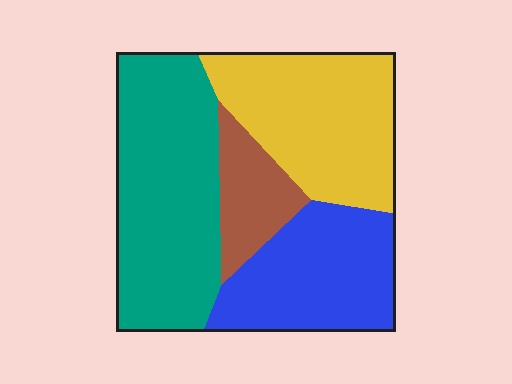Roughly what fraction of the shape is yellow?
Yellow covers roughly 30% of the shape.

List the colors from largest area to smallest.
From largest to smallest: teal, yellow, blue, brown.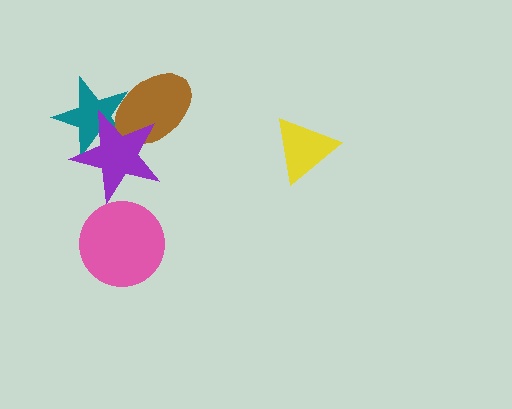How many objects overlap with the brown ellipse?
2 objects overlap with the brown ellipse.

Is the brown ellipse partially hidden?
Yes, it is partially covered by another shape.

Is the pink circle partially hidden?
No, no other shape covers it.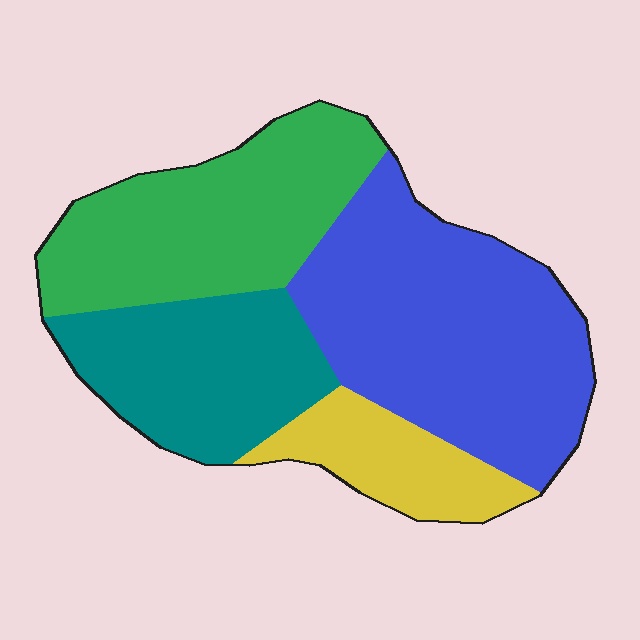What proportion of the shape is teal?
Teal covers 22% of the shape.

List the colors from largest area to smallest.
From largest to smallest: blue, green, teal, yellow.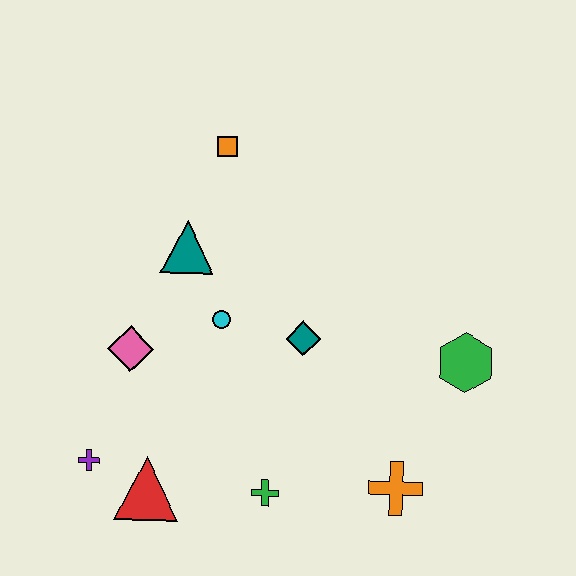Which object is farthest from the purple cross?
The green hexagon is farthest from the purple cross.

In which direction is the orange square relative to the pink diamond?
The orange square is above the pink diamond.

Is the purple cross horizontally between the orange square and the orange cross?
No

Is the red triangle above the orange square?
No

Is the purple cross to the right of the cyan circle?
No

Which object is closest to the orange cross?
The green cross is closest to the orange cross.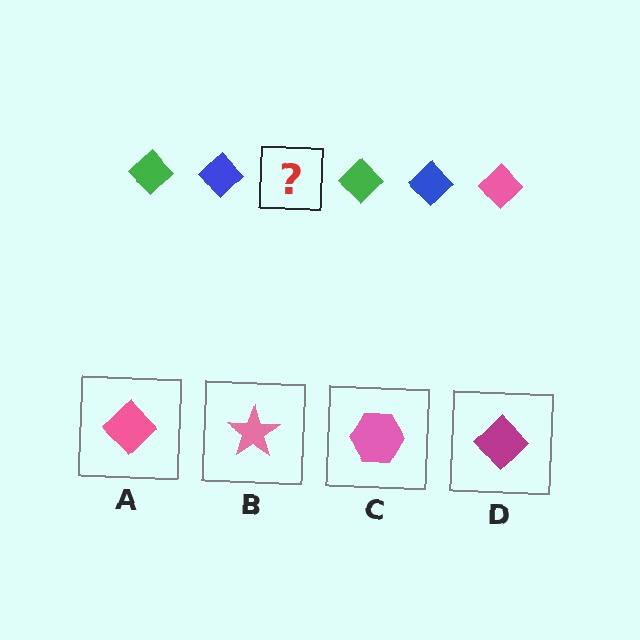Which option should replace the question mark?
Option A.